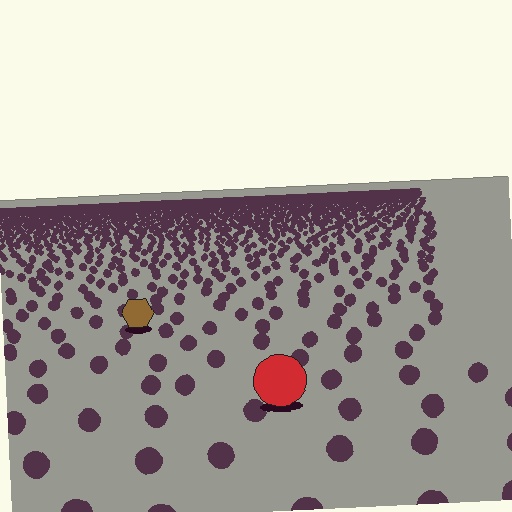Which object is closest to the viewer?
The red circle is closest. The texture marks near it are larger and more spread out.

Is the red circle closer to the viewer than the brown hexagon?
Yes. The red circle is closer — you can tell from the texture gradient: the ground texture is coarser near it.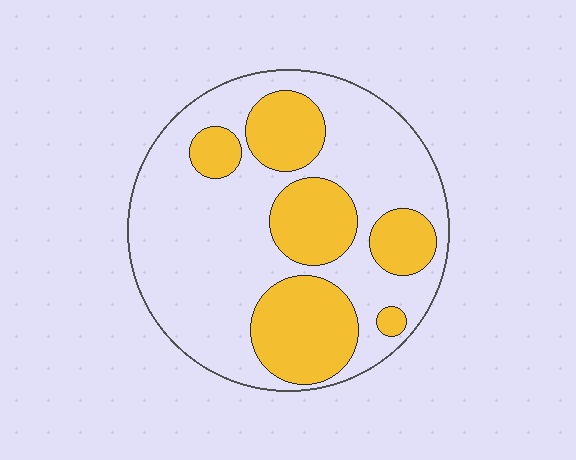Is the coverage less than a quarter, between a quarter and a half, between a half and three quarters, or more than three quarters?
Between a quarter and a half.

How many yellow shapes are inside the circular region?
6.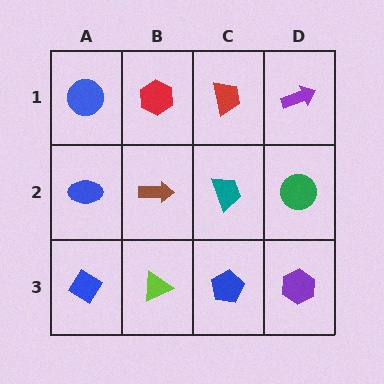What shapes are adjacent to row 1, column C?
A teal trapezoid (row 2, column C), a red hexagon (row 1, column B), a purple arrow (row 1, column D).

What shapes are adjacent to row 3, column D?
A green circle (row 2, column D), a blue pentagon (row 3, column C).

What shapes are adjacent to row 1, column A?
A blue ellipse (row 2, column A), a red hexagon (row 1, column B).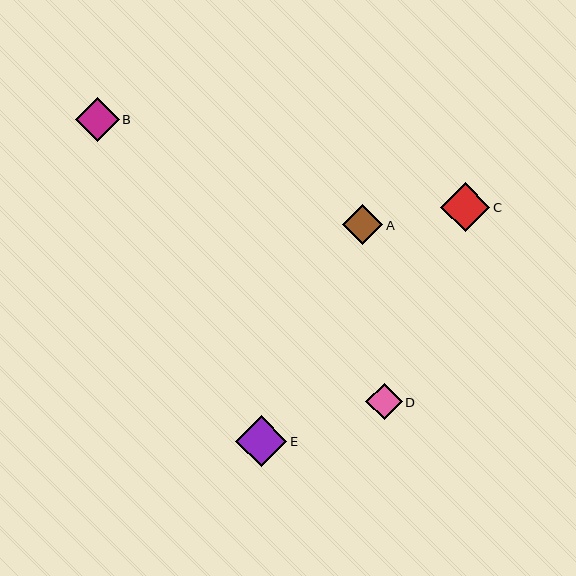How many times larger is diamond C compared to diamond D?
Diamond C is approximately 1.4 times the size of diamond D.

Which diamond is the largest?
Diamond E is the largest with a size of approximately 51 pixels.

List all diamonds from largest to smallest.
From largest to smallest: E, C, B, A, D.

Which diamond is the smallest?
Diamond D is the smallest with a size of approximately 36 pixels.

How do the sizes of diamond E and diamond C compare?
Diamond E and diamond C are approximately the same size.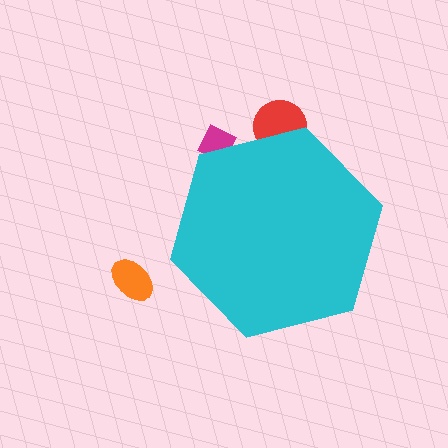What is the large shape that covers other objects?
A cyan hexagon.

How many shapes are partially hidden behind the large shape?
2 shapes are partially hidden.